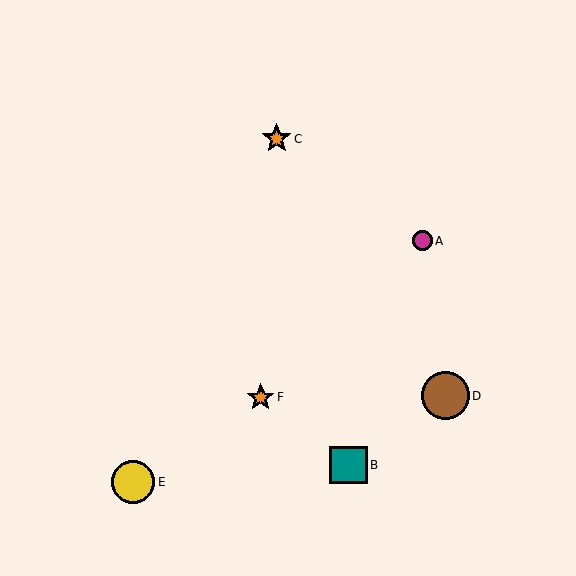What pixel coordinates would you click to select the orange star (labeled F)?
Click at (261, 397) to select the orange star F.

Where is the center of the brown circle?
The center of the brown circle is at (445, 396).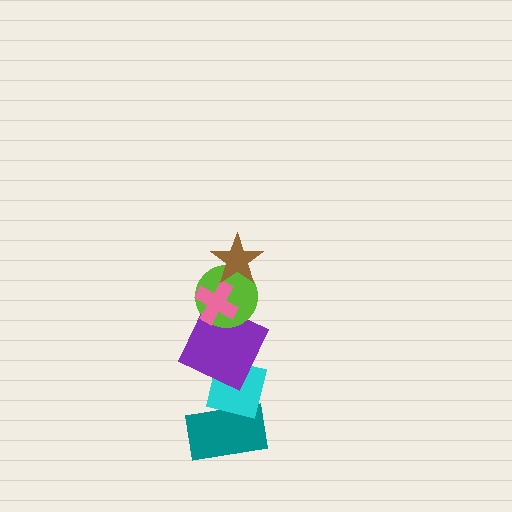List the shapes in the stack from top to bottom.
From top to bottom: the brown star, the pink cross, the lime circle, the purple square, the cyan square, the teal rectangle.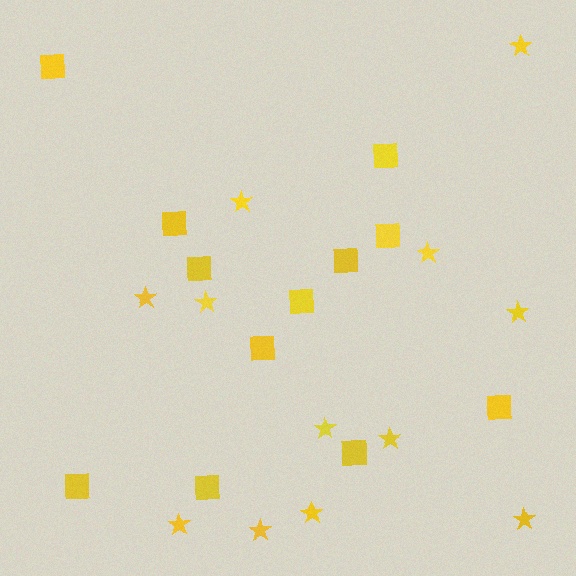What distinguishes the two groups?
There are 2 groups: one group of stars (12) and one group of squares (12).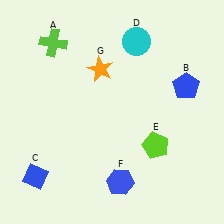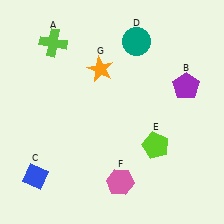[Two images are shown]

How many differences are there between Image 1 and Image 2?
There are 3 differences between the two images.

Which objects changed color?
B changed from blue to purple. D changed from cyan to teal. F changed from blue to pink.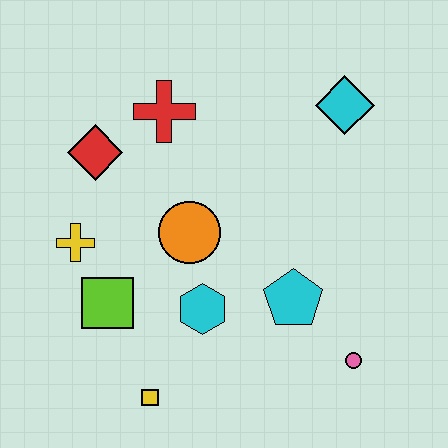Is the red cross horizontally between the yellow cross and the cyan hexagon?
Yes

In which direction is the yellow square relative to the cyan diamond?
The yellow square is below the cyan diamond.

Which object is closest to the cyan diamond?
The red cross is closest to the cyan diamond.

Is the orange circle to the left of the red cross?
No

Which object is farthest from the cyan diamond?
The yellow square is farthest from the cyan diamond.